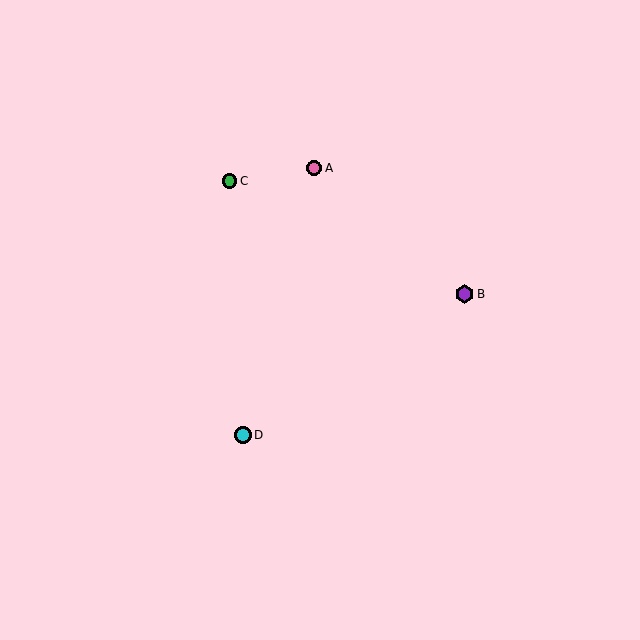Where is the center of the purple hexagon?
The center of the purple hexagon is at (465, 294).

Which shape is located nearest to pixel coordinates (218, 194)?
The green circle (labeled C) at (230, 181) is nearest to that location.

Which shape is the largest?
The purple hexagon (labeled B) is the largest.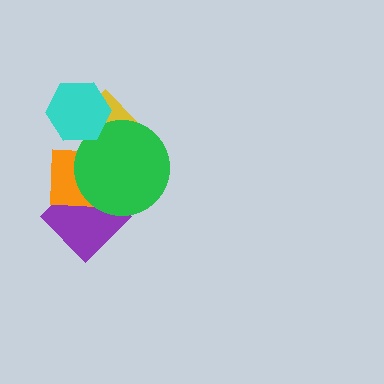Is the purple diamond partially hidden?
Yes, it is partially covered by another shape.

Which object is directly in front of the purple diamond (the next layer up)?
The orange square is directly in front of the purple diamond.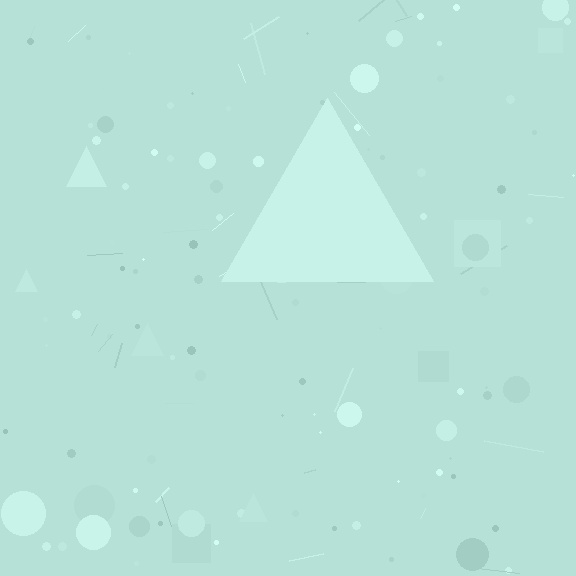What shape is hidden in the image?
A triangle is hidden in the image.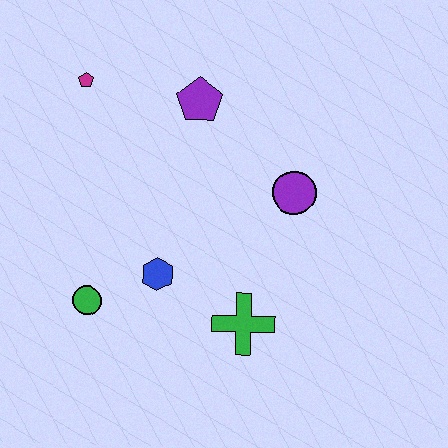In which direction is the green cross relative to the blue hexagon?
The green cross is to the right of the blue hexagon.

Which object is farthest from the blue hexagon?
The magenta pentagon is farthest from the blue hexagon.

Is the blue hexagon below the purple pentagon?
Yes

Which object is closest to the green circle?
The blue hexagon is closest to the green circle.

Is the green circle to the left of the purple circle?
Yes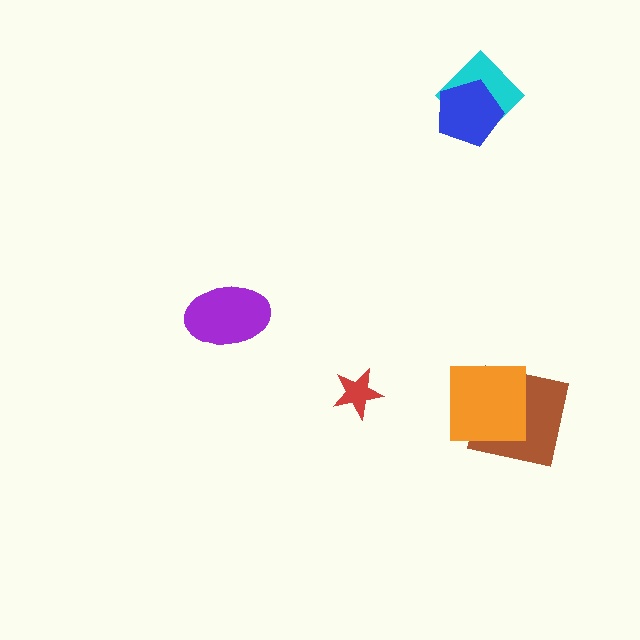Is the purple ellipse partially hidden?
No, no other shape covers it.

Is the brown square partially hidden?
Yes, it is partially covered by another shape.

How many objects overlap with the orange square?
1 object overlaps with the orange square.